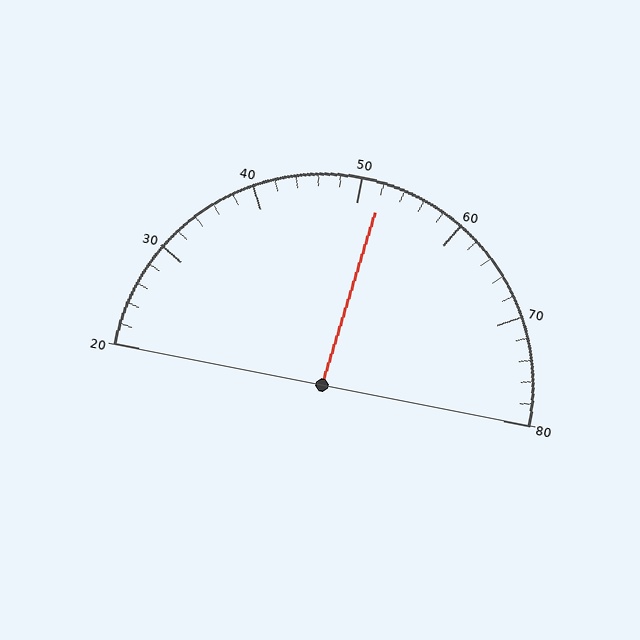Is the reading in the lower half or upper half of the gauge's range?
The reading is in the upper half of the range (20 to 80).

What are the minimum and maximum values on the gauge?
The gauge ranges from 20 to 80.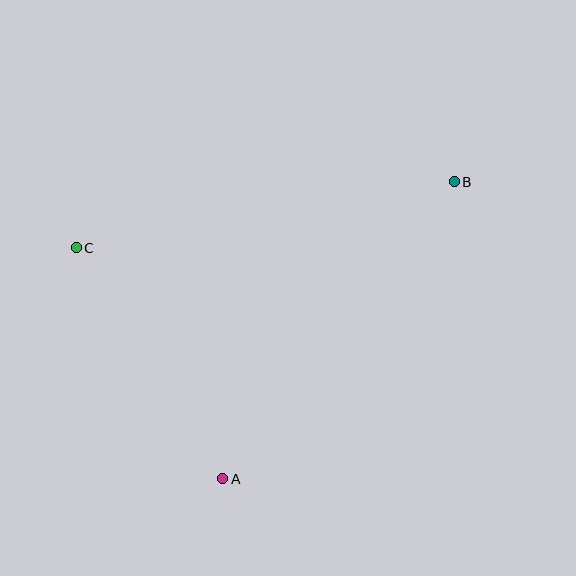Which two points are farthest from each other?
Points B and C are farthest from each other.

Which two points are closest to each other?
Points A and C are closest to each other.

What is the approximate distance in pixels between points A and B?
The distance between A and B is approximately 376 pixels.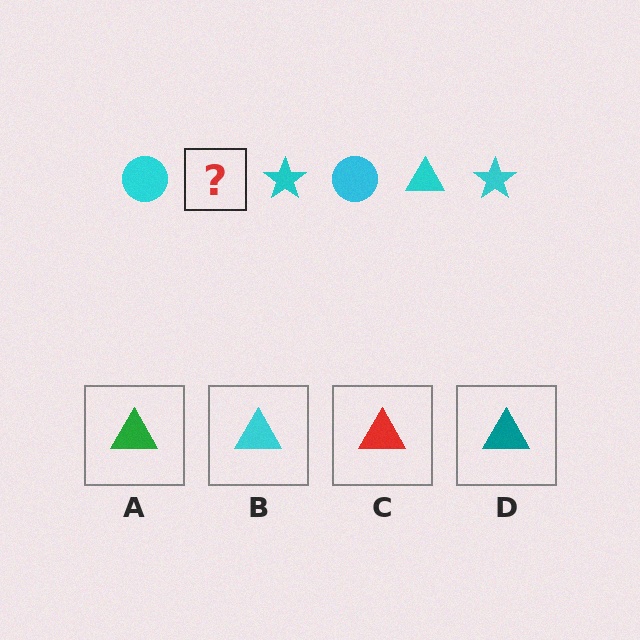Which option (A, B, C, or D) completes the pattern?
B.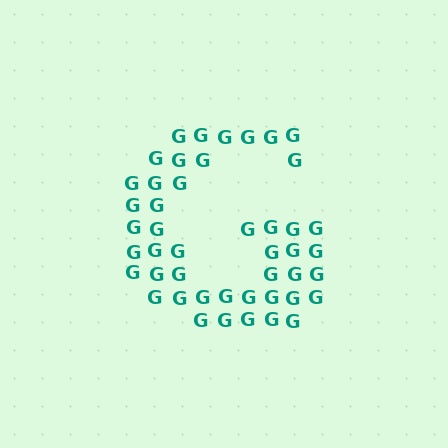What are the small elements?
The small elements are letter G's.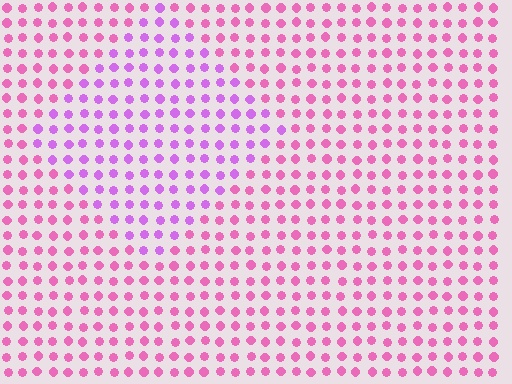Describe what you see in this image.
The image is filled with small pink elements in a uniform arrangement. A diamond-shaped region is visible where the elements are tinted to a slightly different hue, forming a subtle color boundary.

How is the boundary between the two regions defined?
The boundary is defined purely by a slight shift in hue (about 34 degrees). Spacing, size, and orientation are identical on both sides.